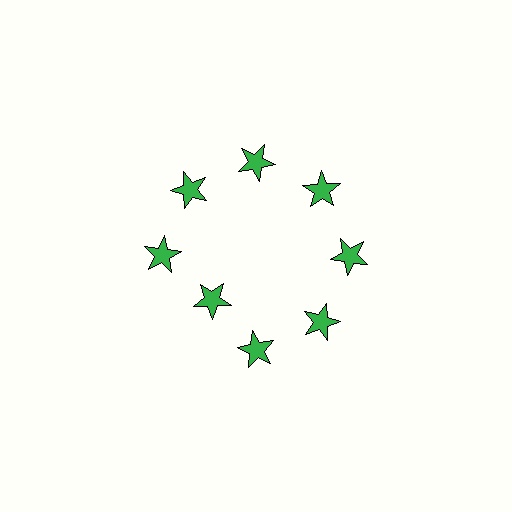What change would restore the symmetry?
The symmetry would be restored by moving it outward, back onto the ring so that all 8 stars sit at equal angles and equal distance from the center.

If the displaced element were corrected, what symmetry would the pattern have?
It would have 8-fold rotational symmetry — the pattern would map onto itself every 45 degrees.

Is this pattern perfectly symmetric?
No. The 8 green stars are arranged in a ring, but one element near the 8 o'clock position is pulled inward toward the center, breaking the 8-fold rotational symmetry.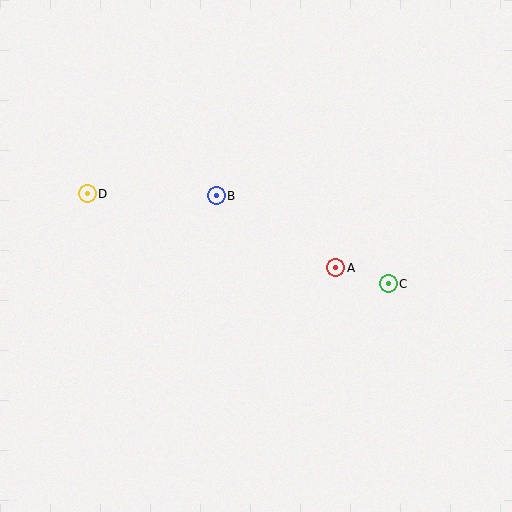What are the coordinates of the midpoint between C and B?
The midpoint between C and B is at (302, 240).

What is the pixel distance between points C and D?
The distance between C and D is 314 pixels.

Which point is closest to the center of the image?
Point B at (216, 196) is closest to the center.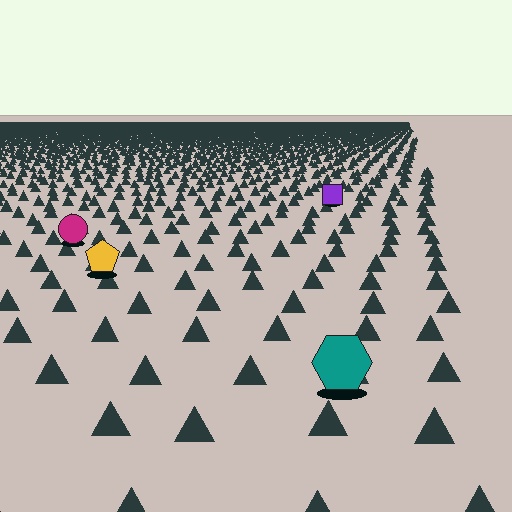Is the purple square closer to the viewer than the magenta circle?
No. The magenta circle is closer — you can tell from the texture gradient: the ground texture is coarser near it.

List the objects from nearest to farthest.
From nearest to farthest: the teal hexagon, the yellow pentagon, the magenta circle, the purple square.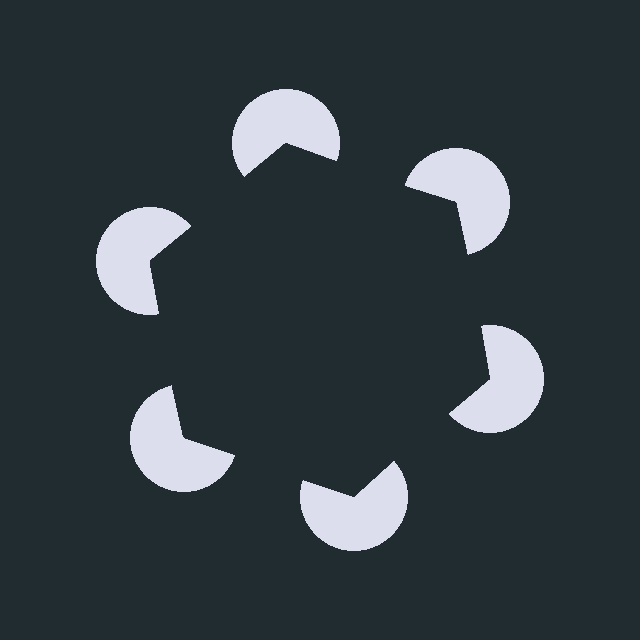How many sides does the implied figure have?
6 sides.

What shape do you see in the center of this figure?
An illusory hexagon — its edges are inferred from the aligned wedge cuts in the pac-man discs, not physically drawn.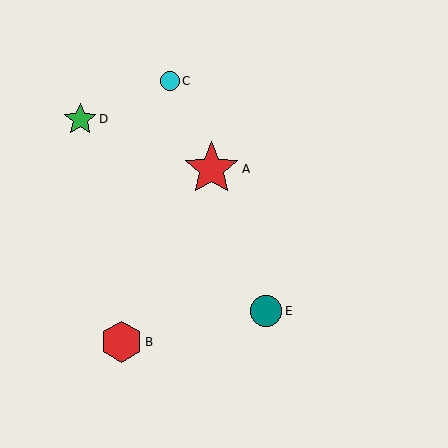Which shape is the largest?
The red star (labeled A) is the largest.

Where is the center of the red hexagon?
The center of the red hexagon is at (122, 342).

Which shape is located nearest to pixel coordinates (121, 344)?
The red hexagon (labeled B) at (122, 342) is nearest to that location.